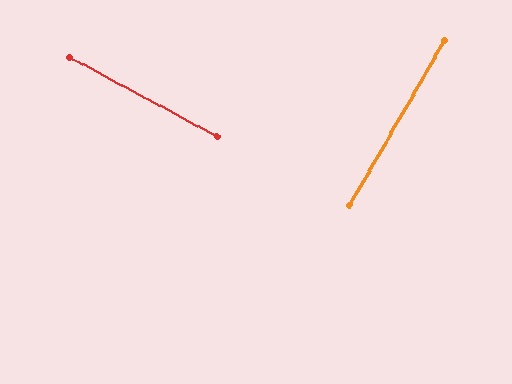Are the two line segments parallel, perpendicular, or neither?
Perpendicular — they meet at approximately 88°.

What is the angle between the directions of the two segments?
Approximately 88 degrees.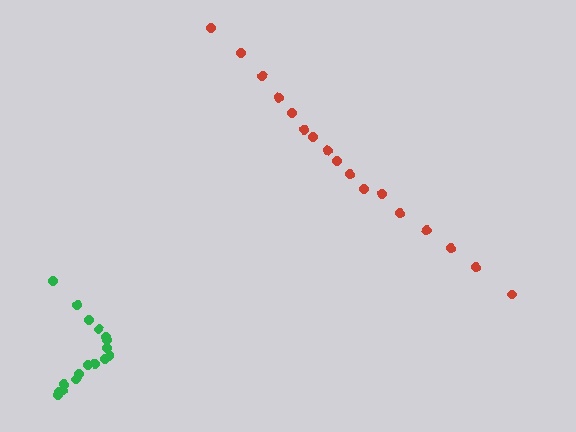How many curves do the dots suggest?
There are 2 distinct paths.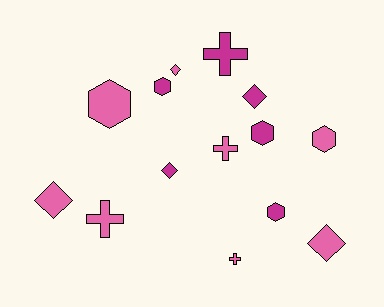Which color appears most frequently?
Pink, with 8 objects.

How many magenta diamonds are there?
There are 2 magenta diamonds.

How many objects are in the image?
There are 14 objects.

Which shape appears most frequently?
Hexagon, with 5 objects.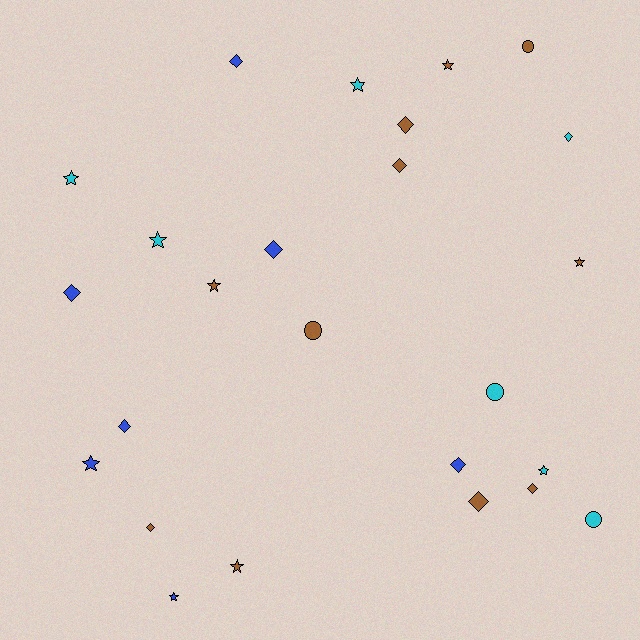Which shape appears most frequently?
Diamond, with 11 objects.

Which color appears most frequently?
Brown, with 11 objects.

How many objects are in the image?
There are 25 objects.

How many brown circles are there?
There are 2 brown circles.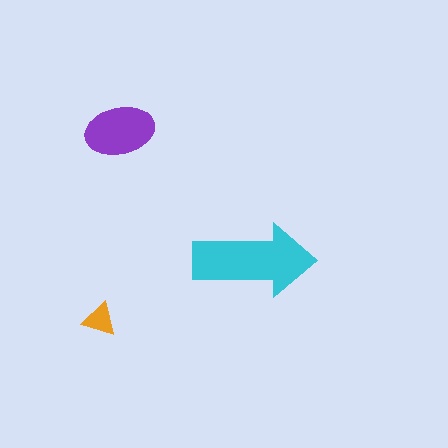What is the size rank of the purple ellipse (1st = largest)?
2nd.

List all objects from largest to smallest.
The cyan arrow, the purple ellipse, the orange triangle.